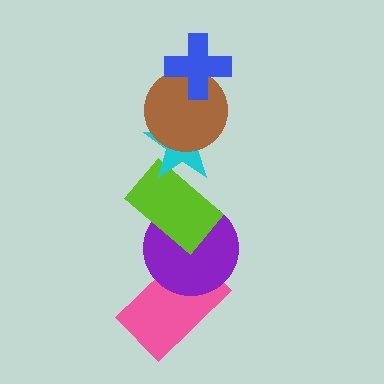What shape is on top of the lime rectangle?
The cyan star is on top of the lime rectangle.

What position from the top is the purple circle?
The purple circle is 5th from the top.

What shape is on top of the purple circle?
The lime rectangle is on top of the purple circle.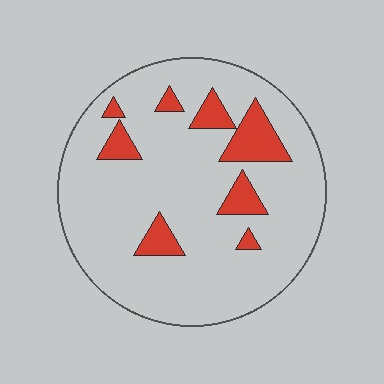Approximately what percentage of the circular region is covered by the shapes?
Approximately 15%.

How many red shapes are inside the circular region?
8.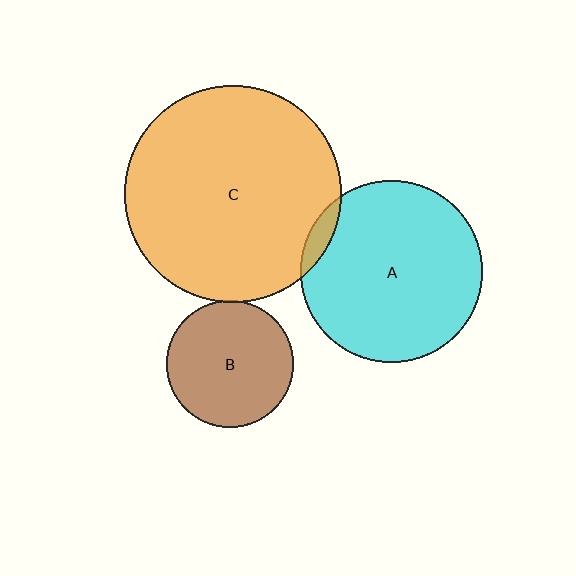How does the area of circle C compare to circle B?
Approximately 2.9 times.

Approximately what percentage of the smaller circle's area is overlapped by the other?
Approximately 5%.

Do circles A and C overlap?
Yes.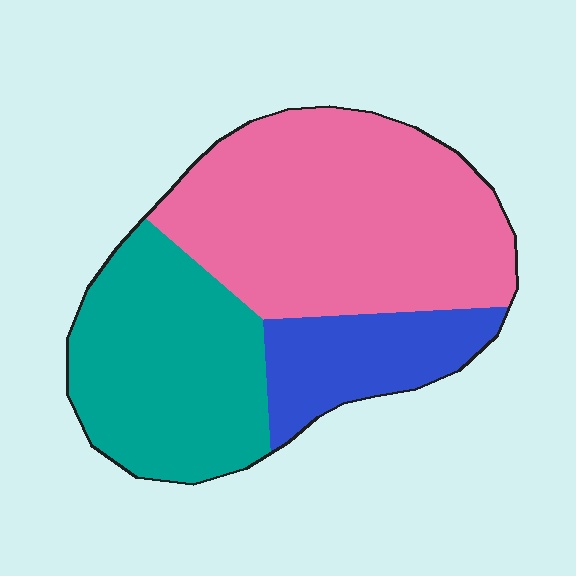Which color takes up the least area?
Blue, at roughly 15%.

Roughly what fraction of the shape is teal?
Teal covers around 35% of the shape.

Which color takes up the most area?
Pink, at roughly 50%.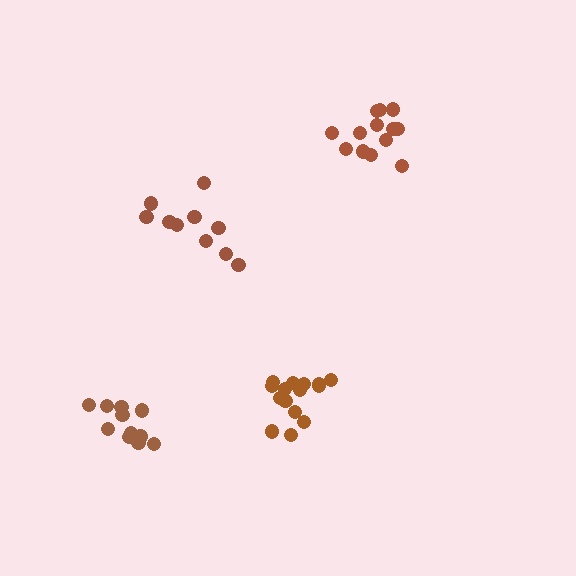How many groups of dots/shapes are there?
There are 4 groups.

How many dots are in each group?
Group 1: 15 dots, Group 2: 13 dots, Group 3: 10 dots, Group 4: 11 dots (49 total).